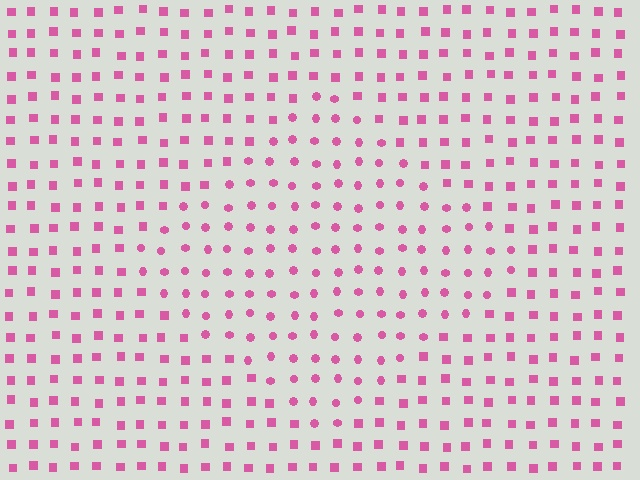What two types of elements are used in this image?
The image uses circles inside the diamond region and squares outside it.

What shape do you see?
I see a diamond.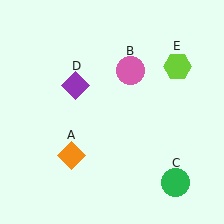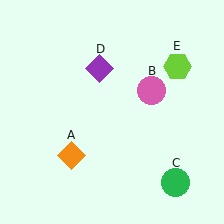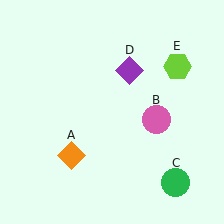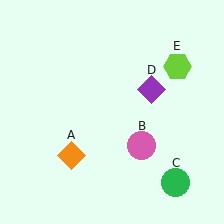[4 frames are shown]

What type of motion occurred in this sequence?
The pink circle (object B), purple diamond (object D) rotated clockwise around the center of the scene.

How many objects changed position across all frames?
2 objects changed position: pink circle (object B), purple diamond (object D).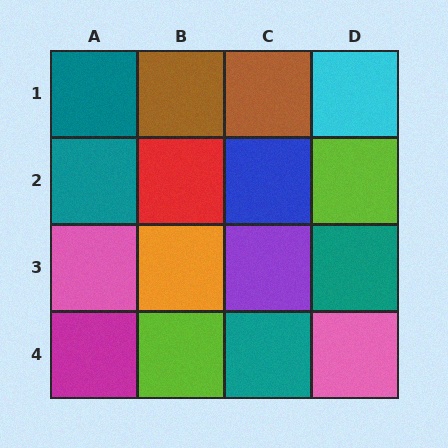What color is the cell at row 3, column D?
Teal.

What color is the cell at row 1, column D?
Cyan.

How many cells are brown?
2 cells are brown.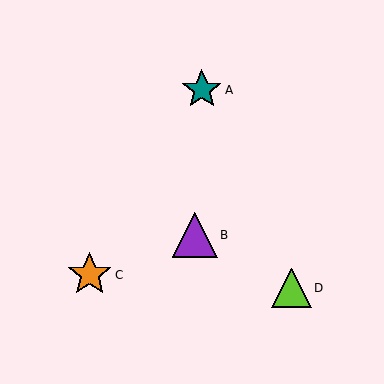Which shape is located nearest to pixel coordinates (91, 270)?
The orange star (labeled C) at (90, 275) is nearest to that location.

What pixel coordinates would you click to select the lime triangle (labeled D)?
Click at (291, 288) to select the lime triangle D.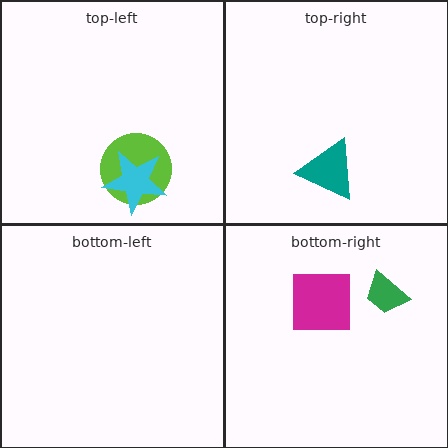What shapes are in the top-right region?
The teal triangle.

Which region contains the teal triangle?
The top-right region.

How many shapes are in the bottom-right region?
2.